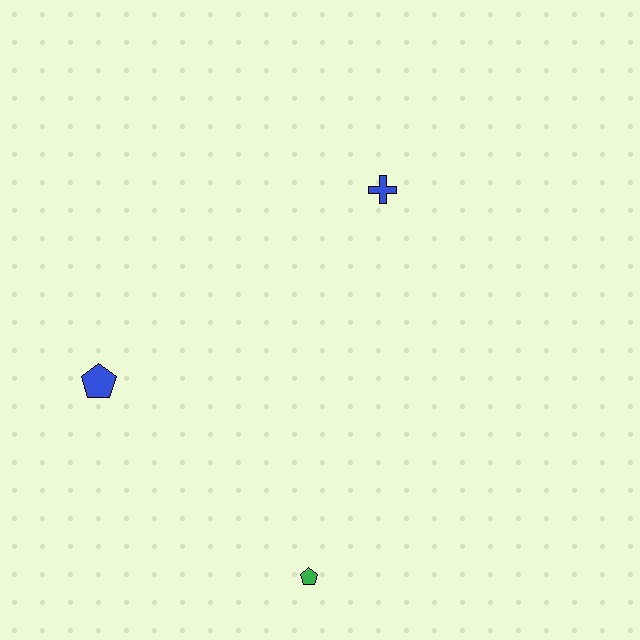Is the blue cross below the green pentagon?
No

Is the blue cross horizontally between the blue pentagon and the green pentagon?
No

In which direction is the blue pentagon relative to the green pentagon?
The blue pentagon is to the left of the green pentagon.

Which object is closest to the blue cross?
The blue pentagon is closest to the blue cross.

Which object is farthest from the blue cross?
The green pentagon is farthest from the blue cross.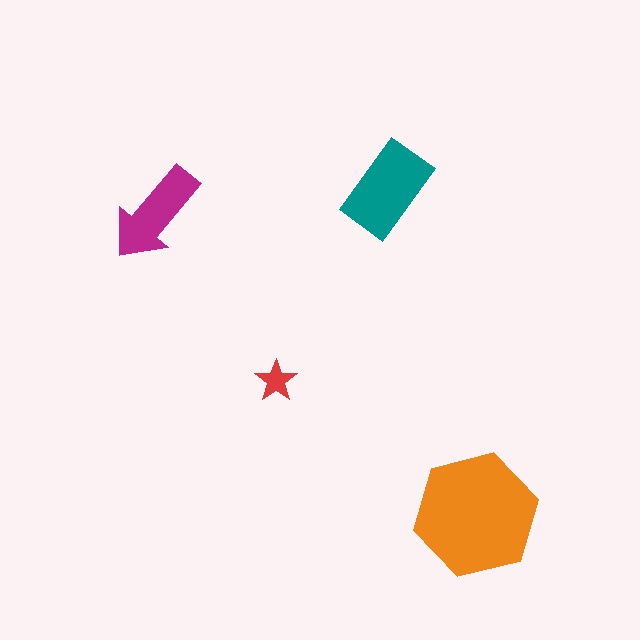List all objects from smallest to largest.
The red star, the magenta arrow, the teal rectangle, the orange hexagon.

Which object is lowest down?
The orange hexagon is bottommost.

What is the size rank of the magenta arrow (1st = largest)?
3rd.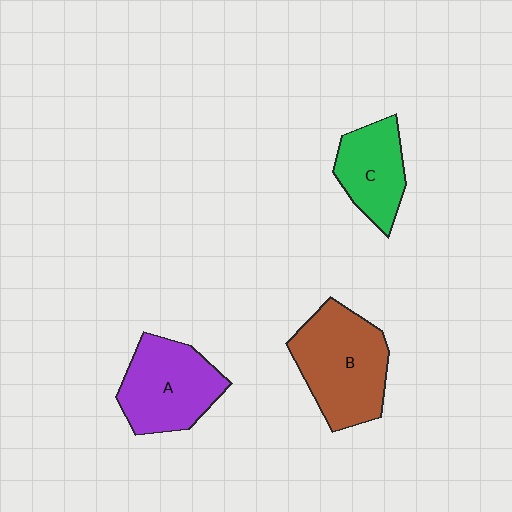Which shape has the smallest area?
Shape C (green).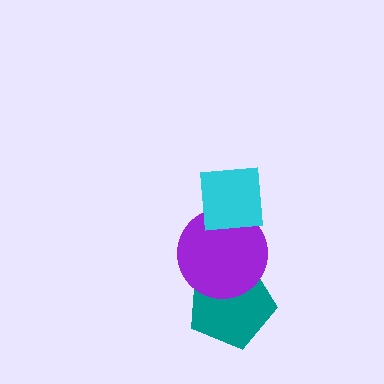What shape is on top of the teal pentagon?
The purple circle is on top of the teal pentagon.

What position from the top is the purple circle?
The purple circle is 2nd from the top.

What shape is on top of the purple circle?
The cyan square is on top of the purple circle.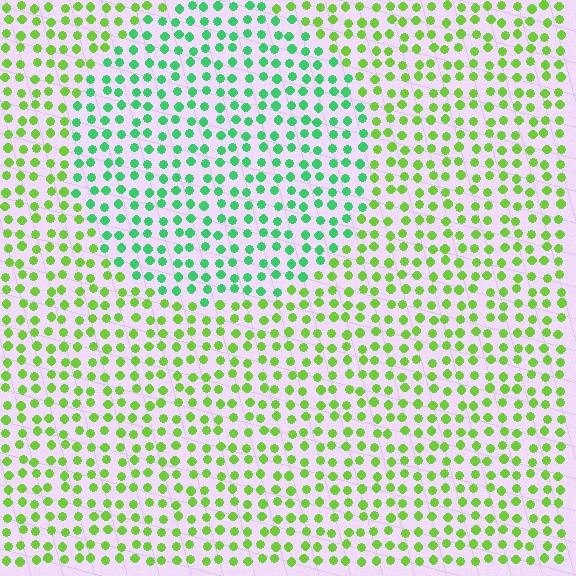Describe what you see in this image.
The image is filled with small lime elements in a uniform arrangement. A circle-shaped region is visible where the elements are tinted to a slightly different hue, forming a subtle color boundary.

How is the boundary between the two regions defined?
The boundary is defined purely by a slight shift in hue (about 42 degrees). Spacing, size, and orientation are identical on both sides.